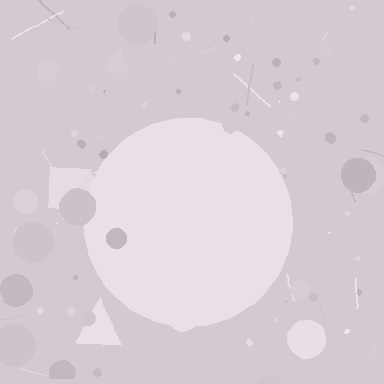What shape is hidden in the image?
A circle is hidden in the image.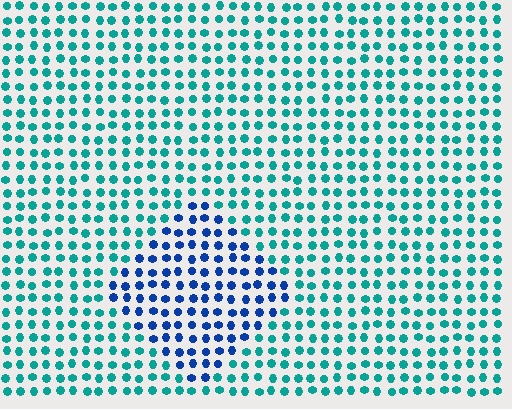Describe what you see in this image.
The image is filled with small teal elements in a uniform arrangement. A diamond-shaped region is visible where the elements are tinted to a slightly different hue, forming a subtle color boundary.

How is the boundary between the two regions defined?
The boundary is defined purely by a slight shift in hue (about 46 degrees). Spacing, size, and orientation are identical on both sides.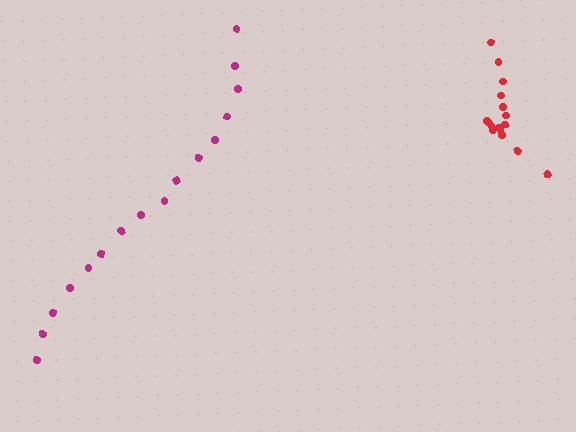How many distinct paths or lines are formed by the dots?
There are 2 distinct paths.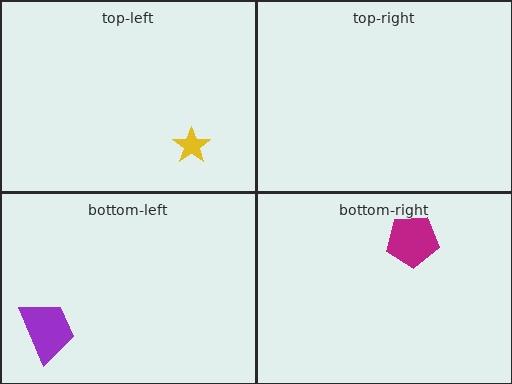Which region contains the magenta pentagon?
The bottom-right region.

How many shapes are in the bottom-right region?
1.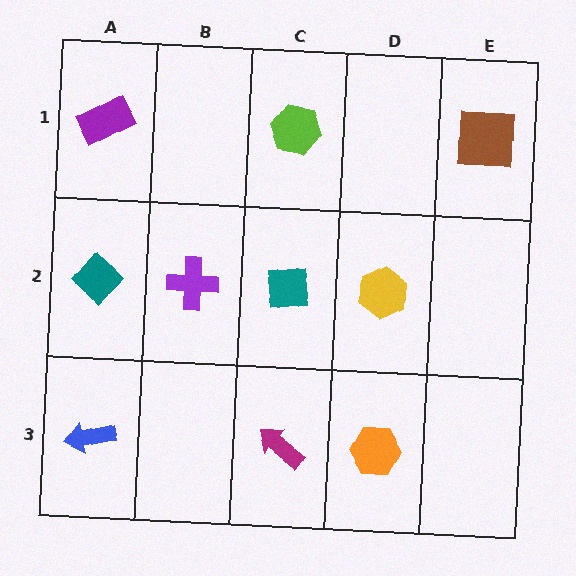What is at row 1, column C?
A lime hexagon.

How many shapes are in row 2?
4 shapes.